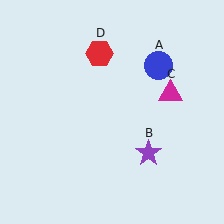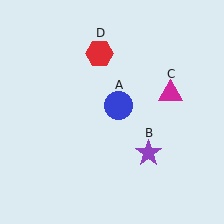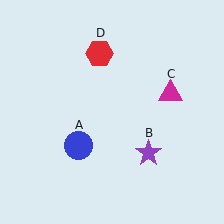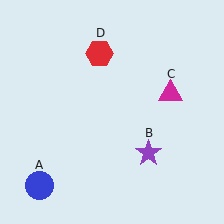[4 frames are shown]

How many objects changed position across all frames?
1 object changed position: blue circle (object A).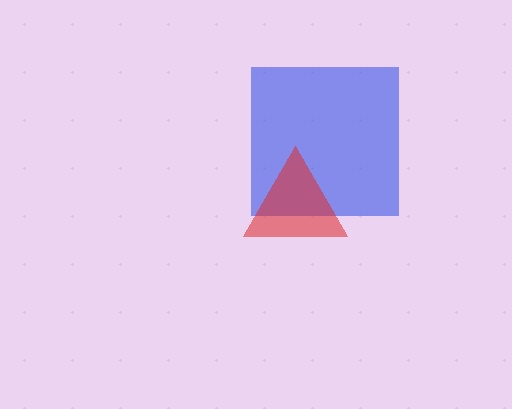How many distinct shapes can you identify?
There are 2 distinct shapes: a blue square, a red triangle.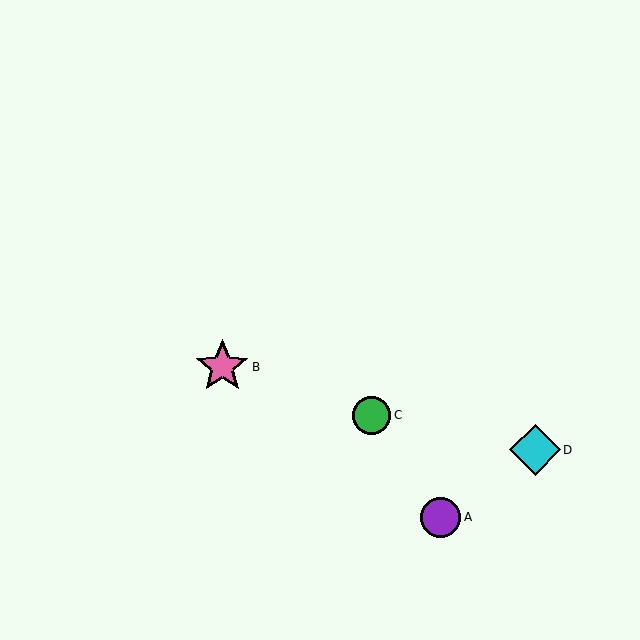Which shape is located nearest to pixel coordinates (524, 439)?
The cyan diamond (labeled D) at (535, 450) is nearest to that location.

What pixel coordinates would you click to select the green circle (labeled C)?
Click at (371, 415) to select the green circle C.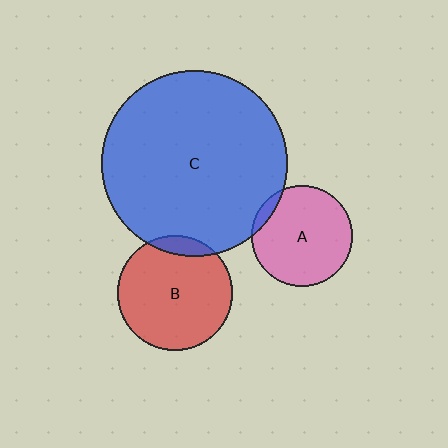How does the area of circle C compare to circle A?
Approximately 3.4 times.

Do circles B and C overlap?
Yes.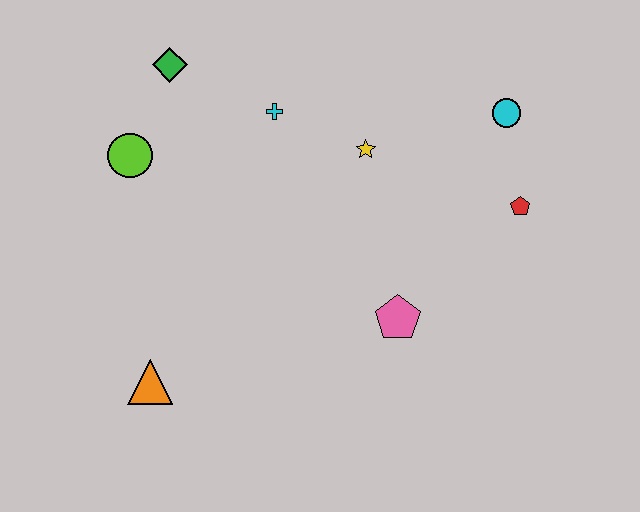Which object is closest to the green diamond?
The lime circle is closest to the green diamond.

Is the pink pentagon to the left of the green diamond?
No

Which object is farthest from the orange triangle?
The cyan circle is farthest from the orange triangle.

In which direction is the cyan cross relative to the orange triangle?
The cyan cross is above the orange triangle.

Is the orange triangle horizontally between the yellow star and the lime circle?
Yes